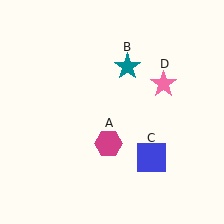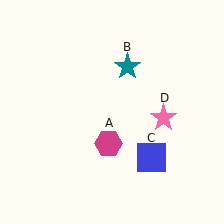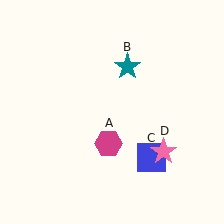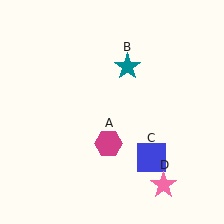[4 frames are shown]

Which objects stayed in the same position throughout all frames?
Magenta hexagon (object A) and teal star (object B) and blue square (object C) remained stationary.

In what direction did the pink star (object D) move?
The pink star (object D) moved down.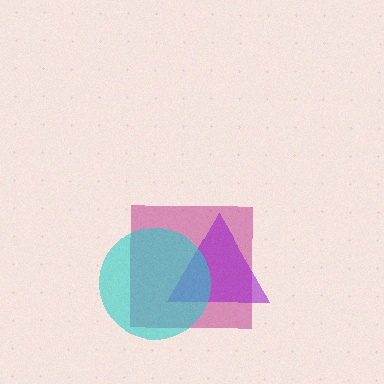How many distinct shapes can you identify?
There are 3 distinct shapes: a magenta square, a purple triangle, a cyan circle.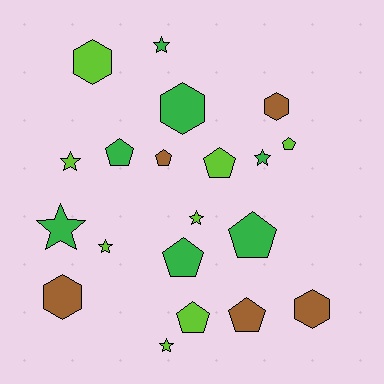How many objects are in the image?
There are 20 objects.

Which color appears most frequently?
Lime, with 8 objects.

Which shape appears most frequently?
Pentagon, with 8 objects.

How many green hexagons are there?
There is 1 green hexagon.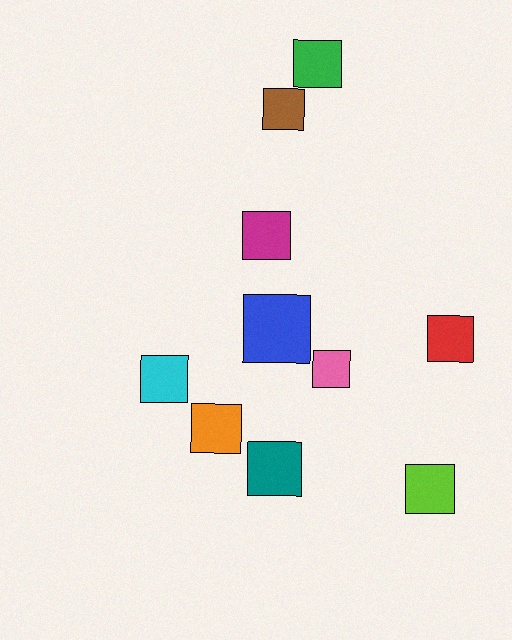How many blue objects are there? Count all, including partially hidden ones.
There is 1 blue object.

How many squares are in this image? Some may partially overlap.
There are 10 squares.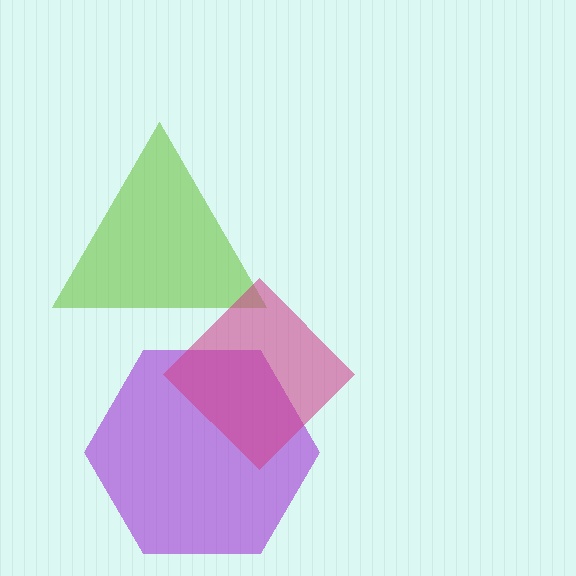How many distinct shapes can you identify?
There are 3 distinct shapes: a lime triangle, a purple hexagon, a magenta diamond.